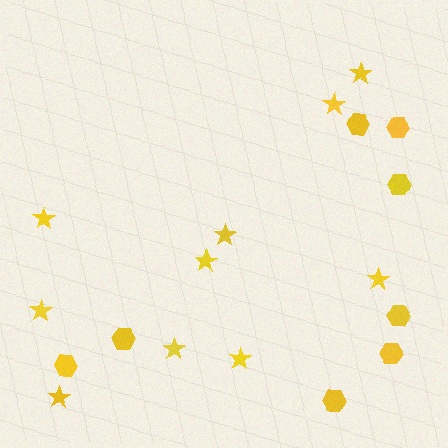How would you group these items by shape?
There are 2 groups: one group of stars (10) and one group of hexagons (8).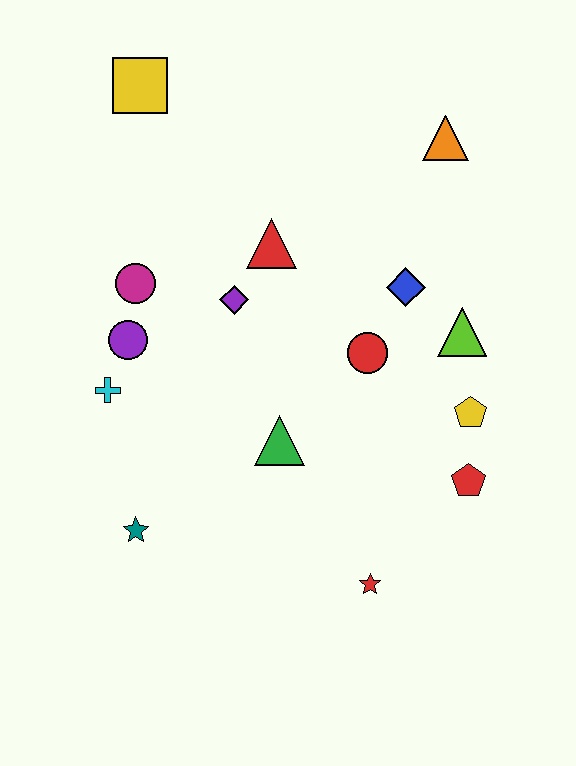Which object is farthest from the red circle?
The yellow square is farthest from the red circle.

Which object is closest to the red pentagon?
The yellow pentagon is closest to the red pentagon.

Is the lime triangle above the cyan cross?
Yes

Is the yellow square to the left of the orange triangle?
Yes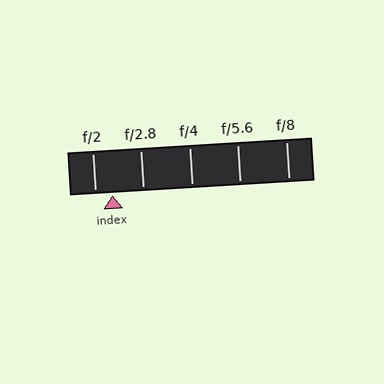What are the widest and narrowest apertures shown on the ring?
The widest aperture shown is f/2 and the narrowest is f/8.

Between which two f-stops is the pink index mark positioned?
The index mark is between f/2 and f/2.8.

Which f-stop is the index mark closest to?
The index mark is closest to f/2.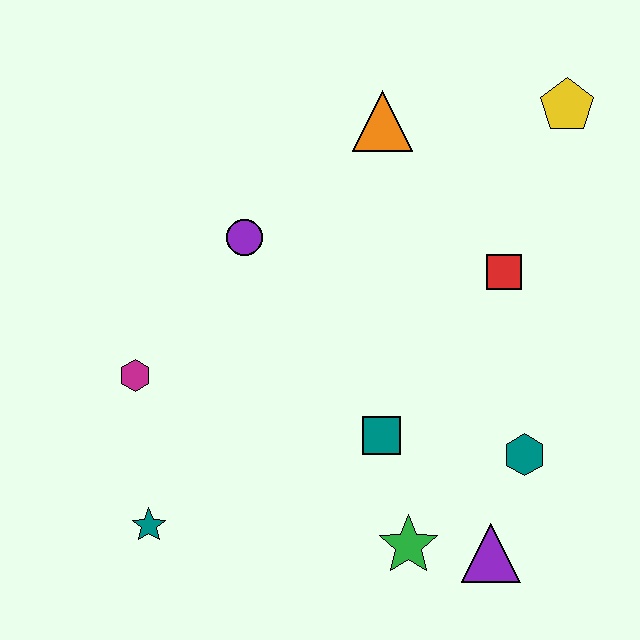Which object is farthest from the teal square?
The yellow pentagon is farthest from the teal square.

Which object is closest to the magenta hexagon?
The teal star is closest to the magenta hexagon.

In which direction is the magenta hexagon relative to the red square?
The magenta hexagon is to the left of the red square.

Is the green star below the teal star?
Yes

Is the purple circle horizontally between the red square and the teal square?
No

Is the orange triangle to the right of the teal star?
Yes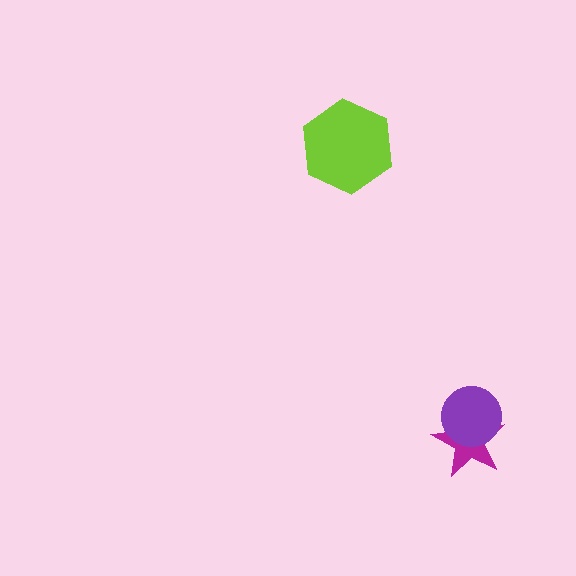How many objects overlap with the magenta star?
1 object overlaps with the magenta star.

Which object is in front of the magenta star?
The purple circle is in front of the magenta star.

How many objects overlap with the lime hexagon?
0 objects overlap with the lime hexagon.